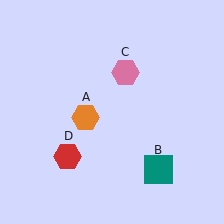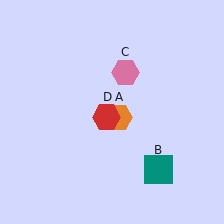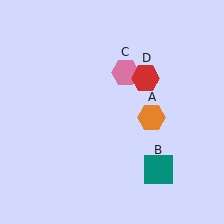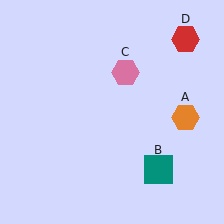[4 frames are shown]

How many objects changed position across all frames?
2 objects changed position: orange hexagon (object A), red hexagon (object D).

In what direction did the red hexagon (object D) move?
The red hexagon (object D) moved up and to the right.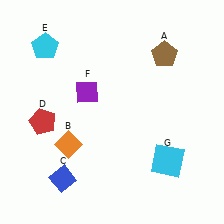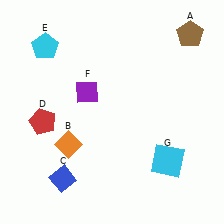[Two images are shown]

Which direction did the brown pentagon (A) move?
The brown pentagon (A) moved right.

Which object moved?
The brown pentagon (A) moved right.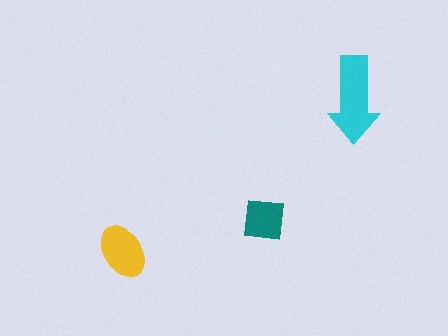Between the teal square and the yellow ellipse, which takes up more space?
The yellow ellipse.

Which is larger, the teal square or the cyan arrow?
The cyan arrow.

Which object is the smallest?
The teal square.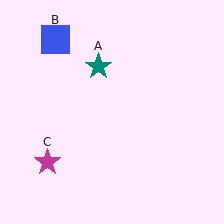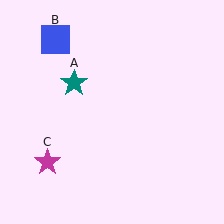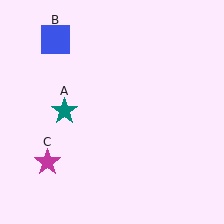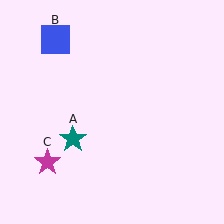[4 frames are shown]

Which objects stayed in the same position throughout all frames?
Blue square (object B) and magenta star (object C) remained stationary.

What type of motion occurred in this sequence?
The teal star (object A) rotated counterclockwise around the center of the scene.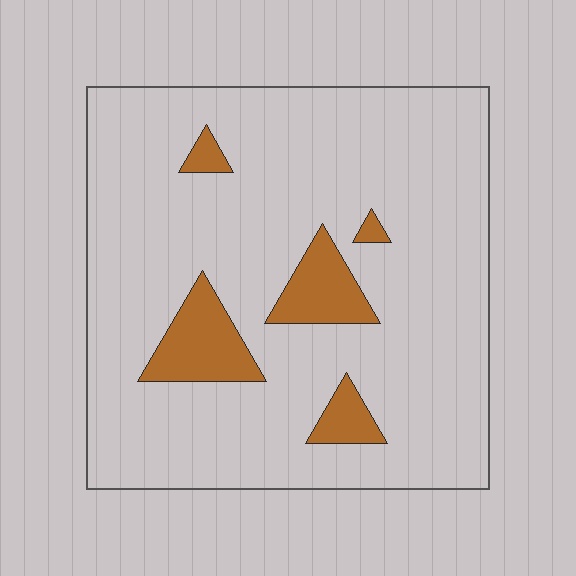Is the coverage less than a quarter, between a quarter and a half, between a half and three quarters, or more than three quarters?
Less than a quarter.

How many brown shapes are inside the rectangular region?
5.